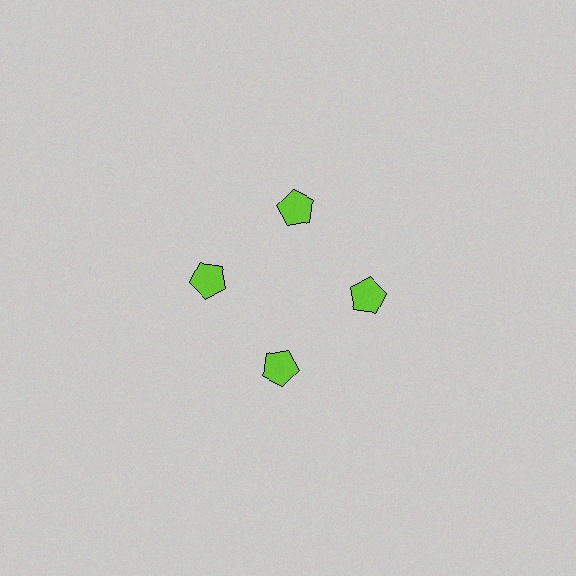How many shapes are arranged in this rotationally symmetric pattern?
There are 4 shapes, arranged in 4 groups of 1.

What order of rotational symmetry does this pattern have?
This pattern has 4-fold rotational symmetry.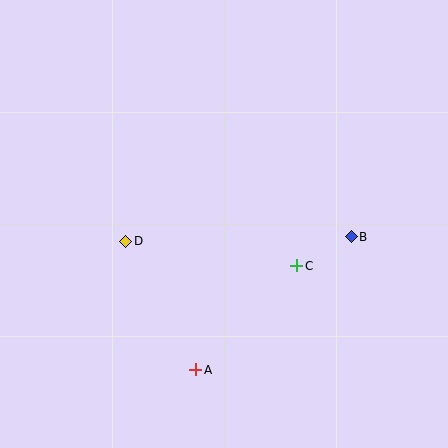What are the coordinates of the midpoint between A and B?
The midpoint between A and B is at (273, 303).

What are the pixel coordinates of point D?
Point D is at (126, 241).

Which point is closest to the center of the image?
Point C at (297, 266) is closest to the center.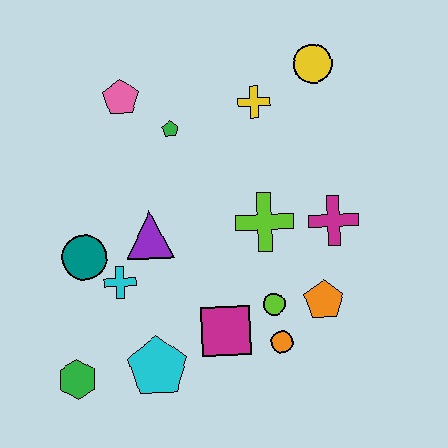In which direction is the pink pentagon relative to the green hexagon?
The pink pentagon is above the green hexagon.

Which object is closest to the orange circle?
The lime circle is closest to the orange circle.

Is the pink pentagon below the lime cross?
No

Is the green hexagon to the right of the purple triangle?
No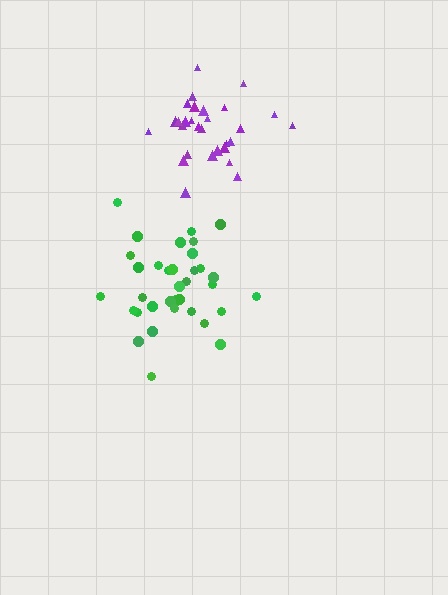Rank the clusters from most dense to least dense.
purple, green.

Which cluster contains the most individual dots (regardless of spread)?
Green (35).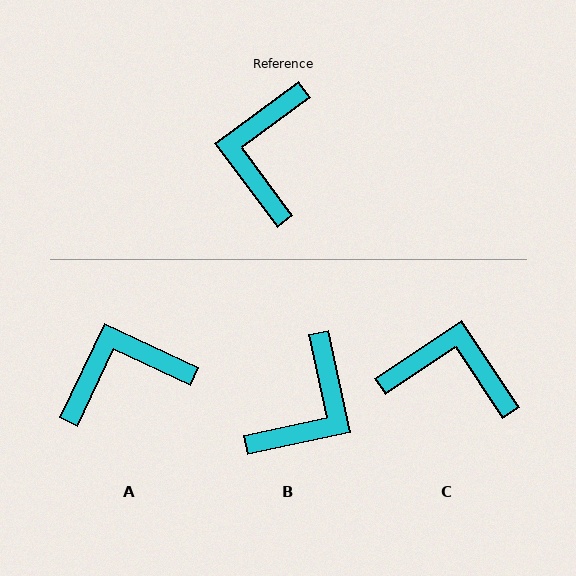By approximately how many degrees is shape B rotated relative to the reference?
Approximately 156 degrees counter-clockwise.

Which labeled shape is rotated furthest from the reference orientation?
B, about 156 degrees away.